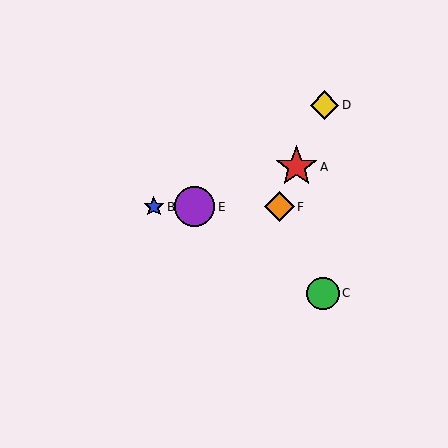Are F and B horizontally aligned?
Yes, both are at y≈207.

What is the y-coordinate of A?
Object A is at y≈167.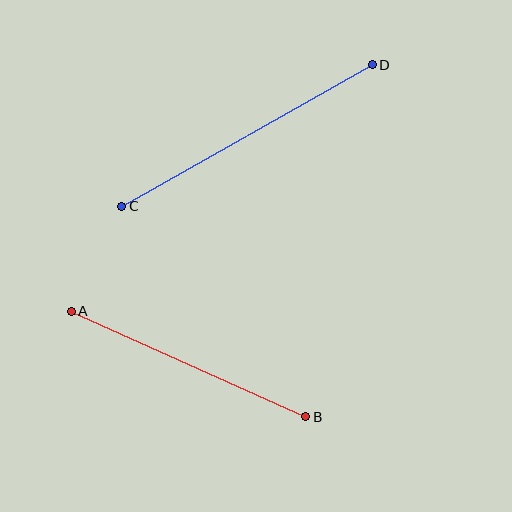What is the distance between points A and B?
The distance is approximately 257 pixels.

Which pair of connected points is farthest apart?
Points C and D are farthest apart.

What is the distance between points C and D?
The distance is approximately 288 pixels.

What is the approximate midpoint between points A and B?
The midpoint is at approximately (188, 364) pixels.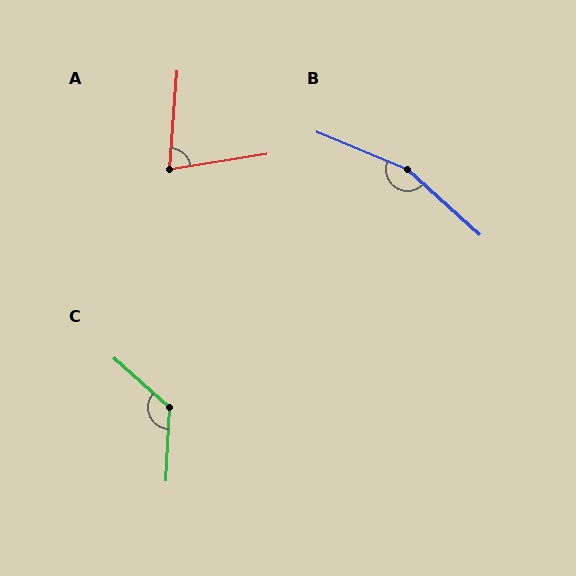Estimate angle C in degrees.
Approximately 129 degrees.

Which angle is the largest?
B, at approximately 160 degrees.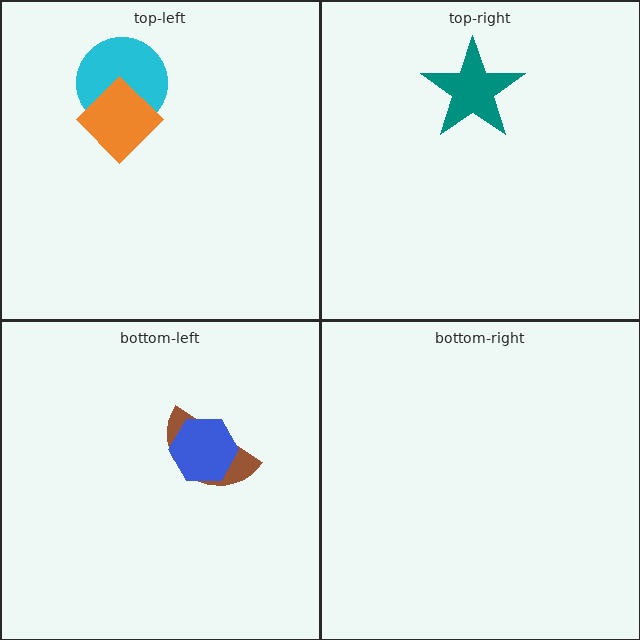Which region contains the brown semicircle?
The bottom-left region.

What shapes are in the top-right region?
The teal star.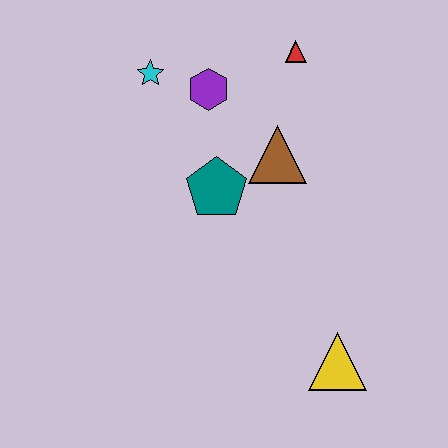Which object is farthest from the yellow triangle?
The cyan star is farthest from the yellow triangle.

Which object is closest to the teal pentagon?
The brown triangle is closest to the teal pentagon.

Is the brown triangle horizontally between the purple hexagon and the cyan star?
No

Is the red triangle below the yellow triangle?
No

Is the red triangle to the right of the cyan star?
Yes